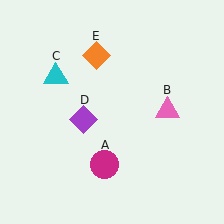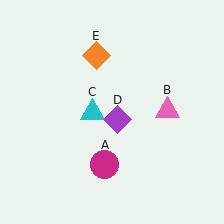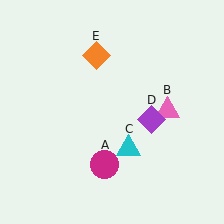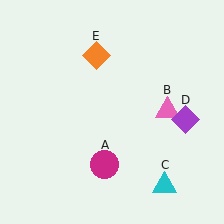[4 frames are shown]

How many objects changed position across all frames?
2 objects changed position: cyan triangle (object C), purple diamond (object D).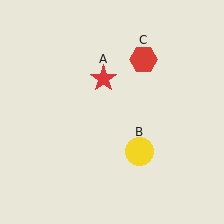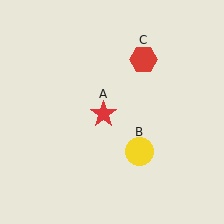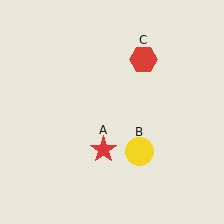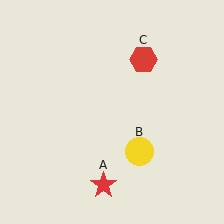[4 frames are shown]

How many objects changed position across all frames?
1 object changed position: red star (object A).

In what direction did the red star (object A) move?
The red star (object A) moved down.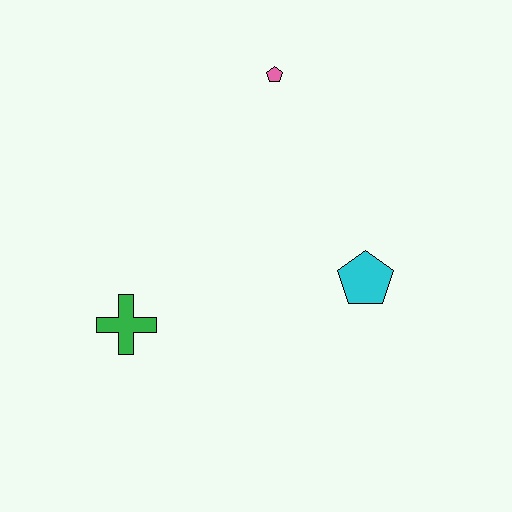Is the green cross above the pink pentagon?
No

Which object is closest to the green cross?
The cyan pentagon is closest to the green cross.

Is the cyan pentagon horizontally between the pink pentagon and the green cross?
No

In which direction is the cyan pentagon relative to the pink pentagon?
The cyan pentagon is below the pink pentagon.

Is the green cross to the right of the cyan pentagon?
No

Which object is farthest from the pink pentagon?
The green cross is farthest from the pink pentagon.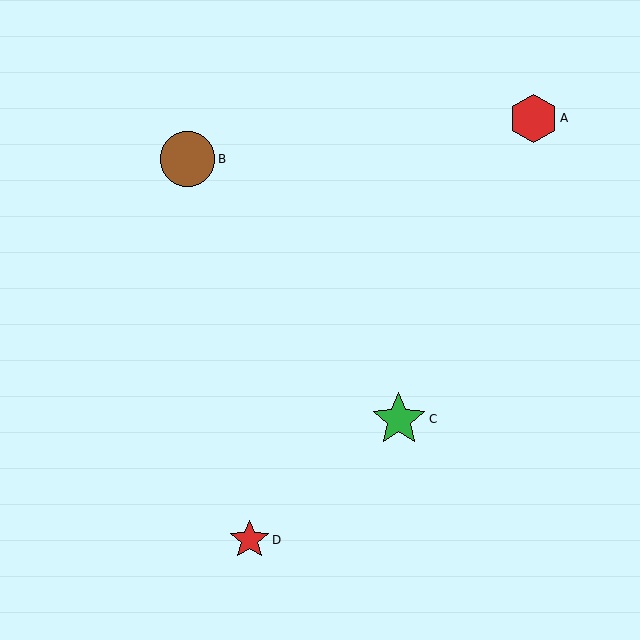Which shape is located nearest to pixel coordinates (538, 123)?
The red hexagon (labeled A) at (533, 118) is nearest to that location.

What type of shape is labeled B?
Shape B is a brown circle.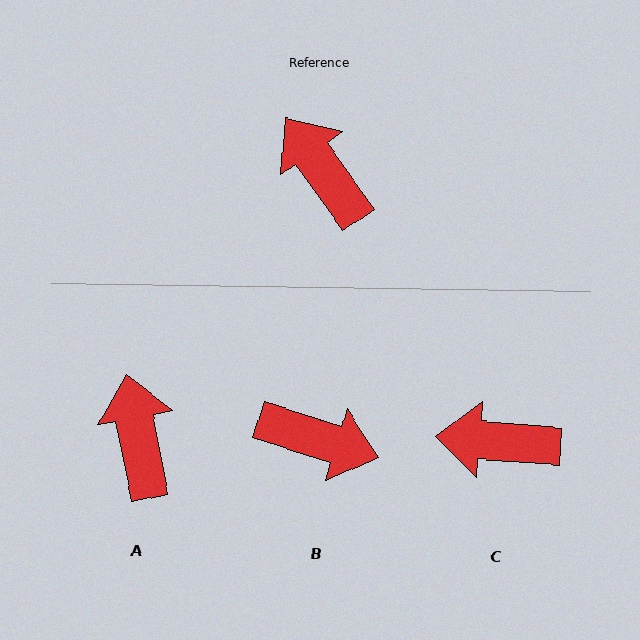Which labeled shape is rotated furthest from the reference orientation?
B, about 143 degrees away.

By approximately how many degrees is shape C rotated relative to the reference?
Approximately 50 degrees counter-clockwise.